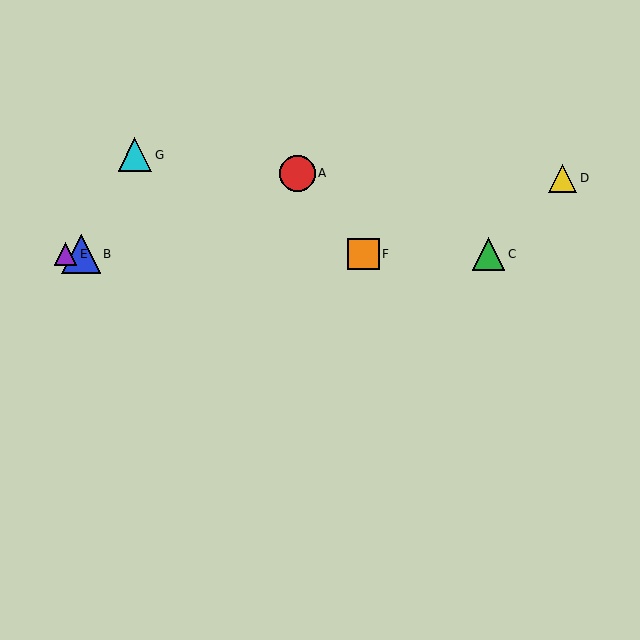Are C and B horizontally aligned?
Yes, both are at y≈254.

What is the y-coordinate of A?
Object A is at y≈173.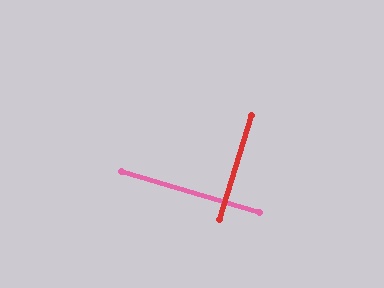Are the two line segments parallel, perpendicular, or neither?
Perpendicular — they meet at approximately 89°.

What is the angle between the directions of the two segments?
Approximately 89 degrees.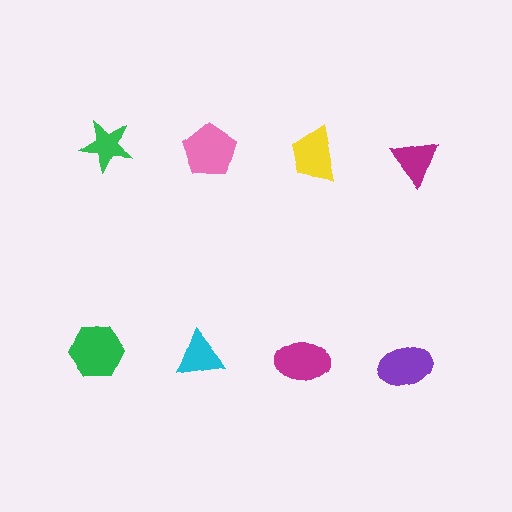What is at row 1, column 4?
A magenta triangle.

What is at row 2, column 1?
A green hexagon.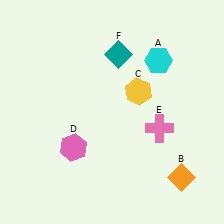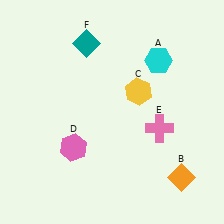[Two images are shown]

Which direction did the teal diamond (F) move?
The teal diamond (F) moved left.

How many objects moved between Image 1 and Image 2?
1 object moved between the two images.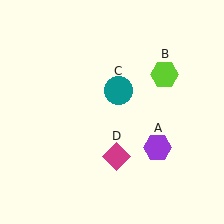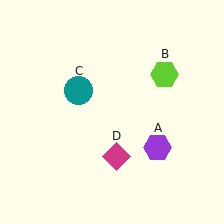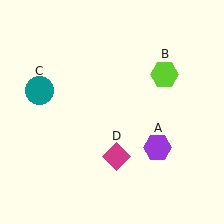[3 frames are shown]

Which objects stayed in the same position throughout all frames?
Purple hexagon (object A) and lime hexagon (object B) and magenta diamond (object D) remained stationary.